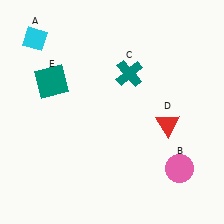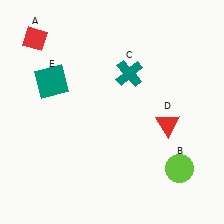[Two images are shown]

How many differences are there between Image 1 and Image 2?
There are 2 differences between the two images.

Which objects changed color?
A changed from cyan to red. B changed from pink to lime.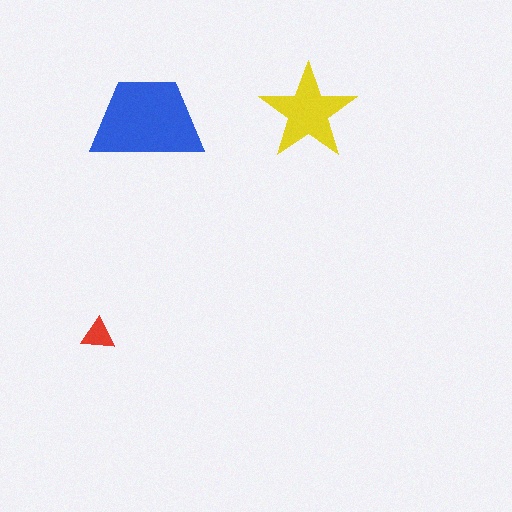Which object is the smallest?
The red triangle.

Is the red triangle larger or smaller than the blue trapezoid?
Smaller.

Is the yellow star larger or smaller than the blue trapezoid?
Smaller.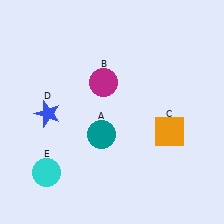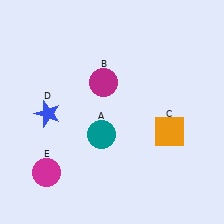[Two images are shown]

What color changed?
The circle (E) changed from cyan in Image 1 to magenta in Image 2.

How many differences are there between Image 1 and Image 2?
There is 1 difference between the two images.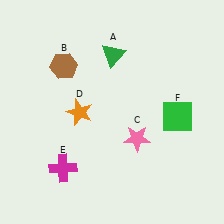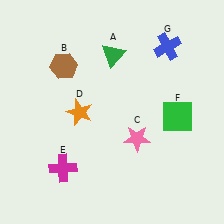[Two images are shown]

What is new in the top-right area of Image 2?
A blue cross (G) was added in the top-right area of Image 2.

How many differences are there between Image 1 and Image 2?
There is 1 difference between the two images.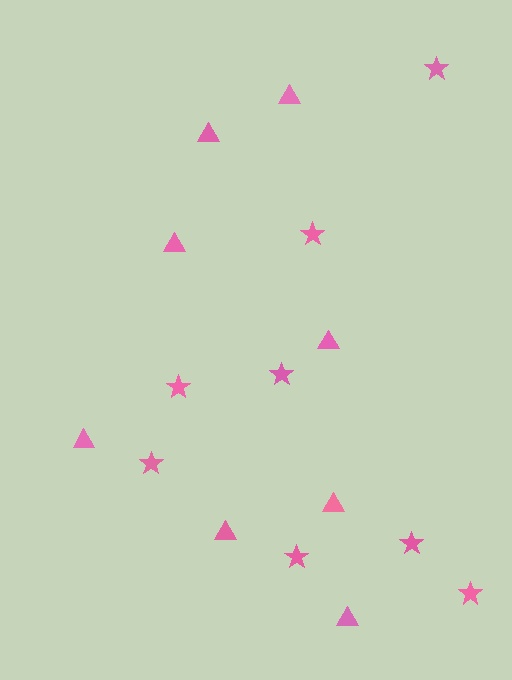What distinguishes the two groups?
There are 2 groups: one group of triangles (8) and one group of stars (8).